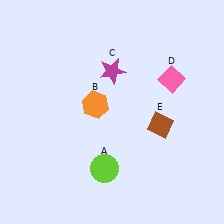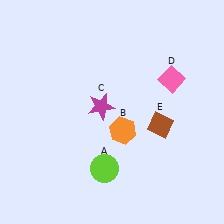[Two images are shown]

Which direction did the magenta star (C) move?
The magenta star (C) moved down.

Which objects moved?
The objects that moved are: the orange hexagon (B), the magenta star (C).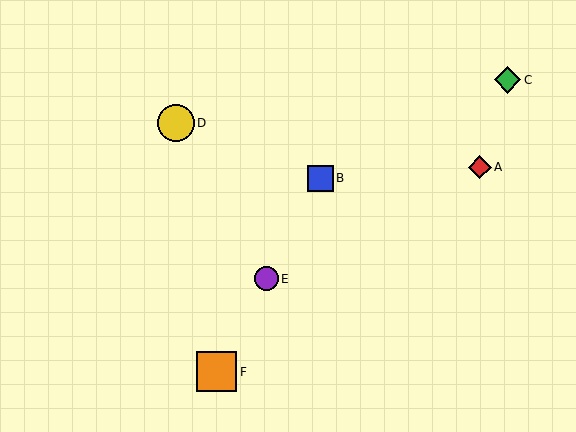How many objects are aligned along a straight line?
3 objects (B, E, F) are aligned along a straight line.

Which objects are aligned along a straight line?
Objects B, E, F are aligned along a straight line.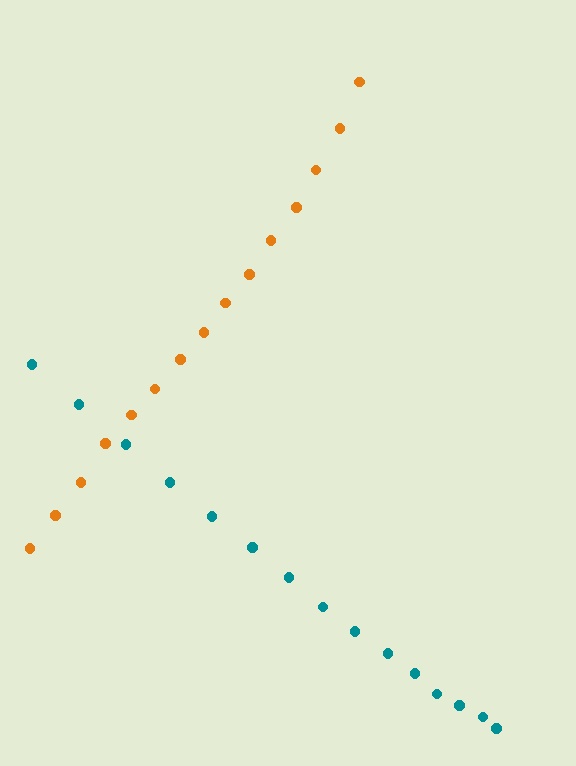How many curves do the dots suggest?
There are 2 distinct paths.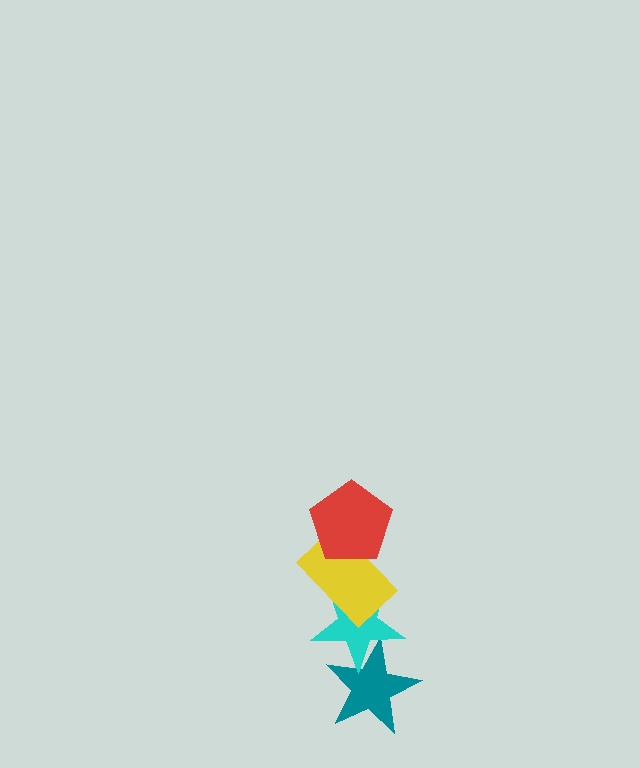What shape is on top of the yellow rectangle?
The red pentagon is on top of the yellow rectangle.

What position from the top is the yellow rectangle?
The yellow rectangle is 2nd from the top.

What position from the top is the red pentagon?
The red pentagon is 1st from the top.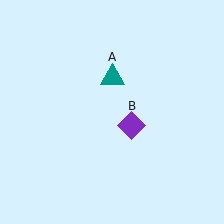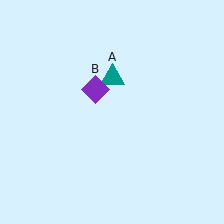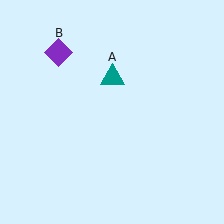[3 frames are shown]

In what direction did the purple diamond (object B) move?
The purple diamond (object B) moved up and to the left.